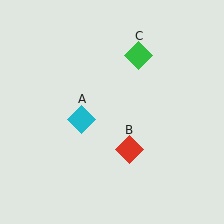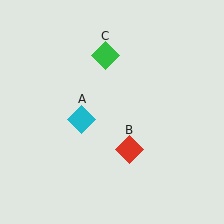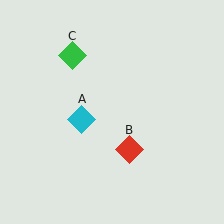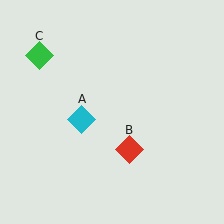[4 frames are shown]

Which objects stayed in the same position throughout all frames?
Cyan diamond (object A) and red diamond (object B) remained stationary.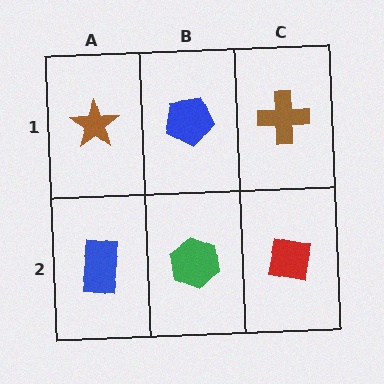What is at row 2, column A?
A blue rectangle.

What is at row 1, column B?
A blue pentagon.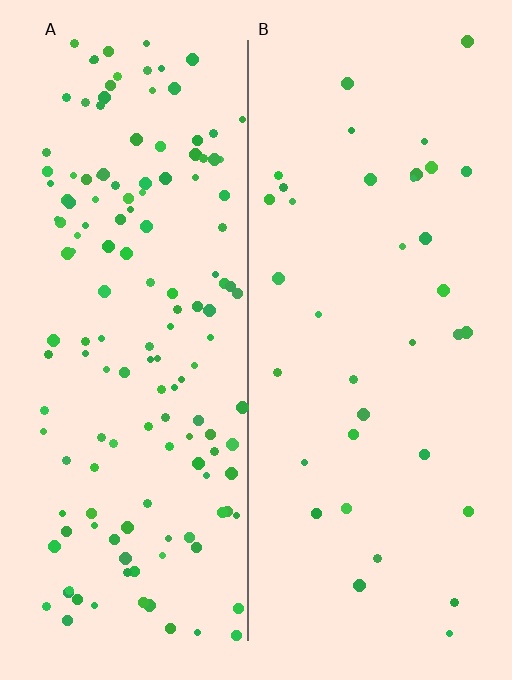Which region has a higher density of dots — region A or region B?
A (the left).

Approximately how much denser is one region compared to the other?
Approximately 4.1× — region A over region B.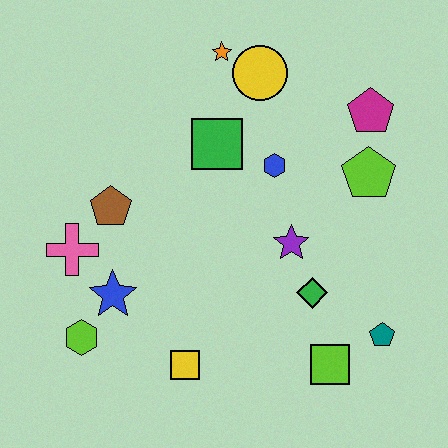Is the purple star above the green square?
No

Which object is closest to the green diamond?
The purple star is closest to the green diamond.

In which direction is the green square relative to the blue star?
The green square is above the blue star.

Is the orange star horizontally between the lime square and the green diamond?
No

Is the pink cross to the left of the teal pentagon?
Yes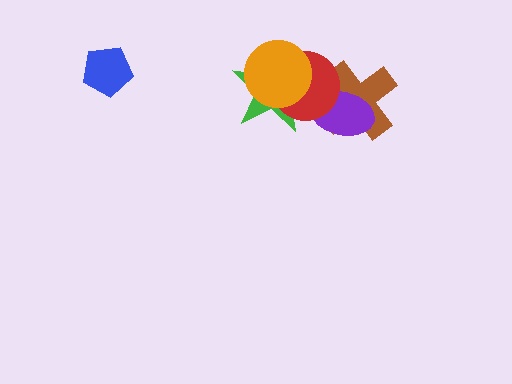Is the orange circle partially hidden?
No, no other shape covers it.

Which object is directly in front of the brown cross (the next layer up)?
The purple ellipse is directly in front of the brown cross.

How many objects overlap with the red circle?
4 objects overlap with the red circle.